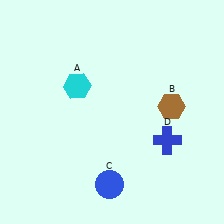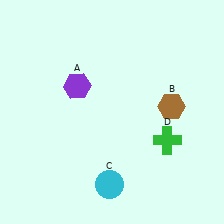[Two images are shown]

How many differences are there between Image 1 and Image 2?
There are 3 differences between the two images.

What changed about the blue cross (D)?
In Image 1, D is blue. In Image 2, it changed to green.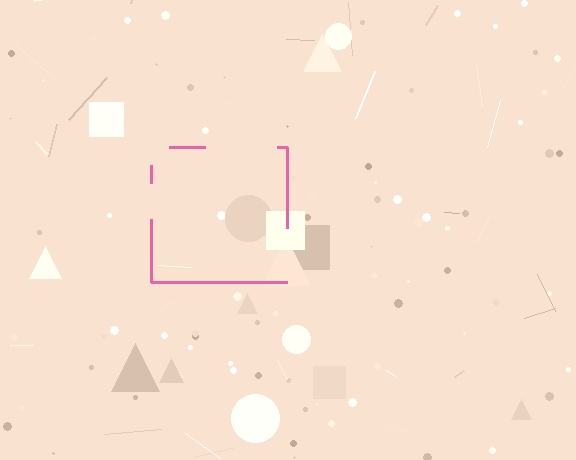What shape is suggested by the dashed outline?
The dashed outline suggests a square.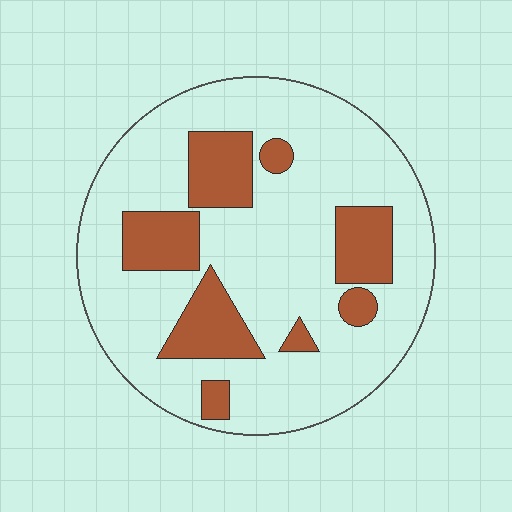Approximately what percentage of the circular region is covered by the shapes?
Approximately 25%.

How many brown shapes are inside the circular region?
8.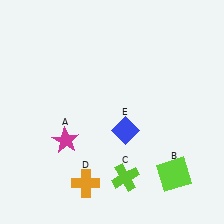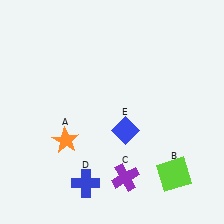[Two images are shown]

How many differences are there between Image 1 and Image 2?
There are 3 differences between the two images.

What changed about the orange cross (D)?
In Image 1, D is orange. In Image 2, it changed to blue.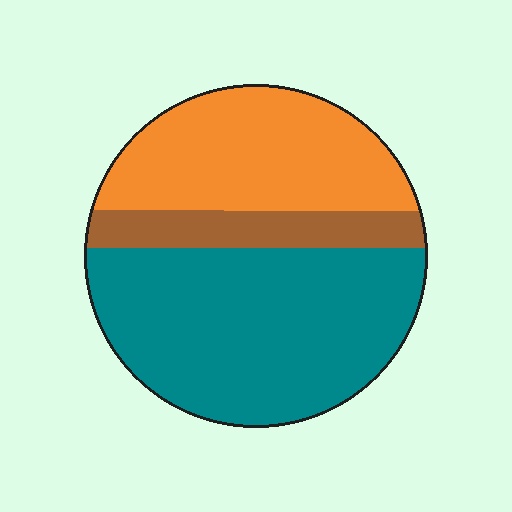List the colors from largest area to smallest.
From largest to smallest: teal, orange, brown.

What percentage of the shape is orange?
Orange takes up about one third (1/3) of the shape.